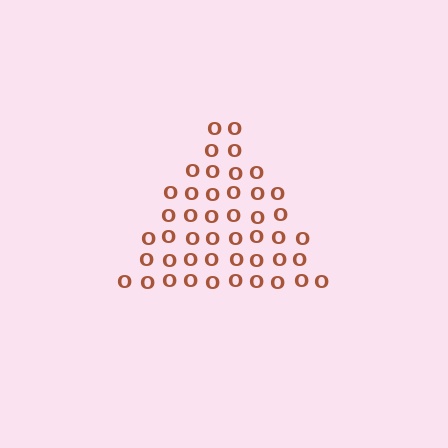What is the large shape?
The large shape is a triangle.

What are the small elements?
The small elements are letter O's.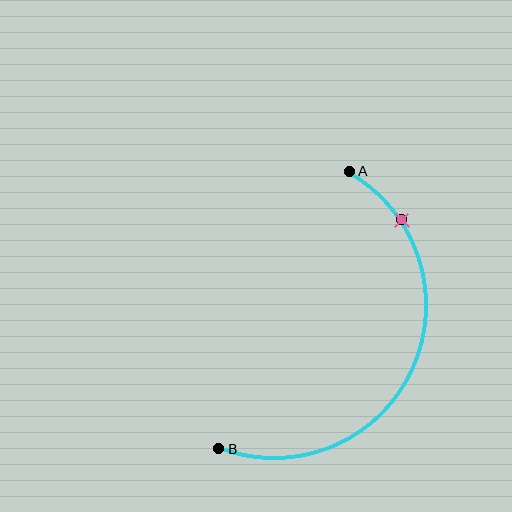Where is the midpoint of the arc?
The arc midpoint is the point on the curve farthest from the straight line joining A and B. It sits to the right of that line.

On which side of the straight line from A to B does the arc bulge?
The arc bulges to the right of the straight line connecting A and B.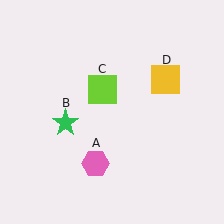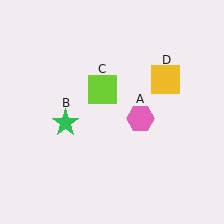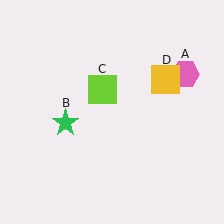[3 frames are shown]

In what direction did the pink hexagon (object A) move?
The pink hexagon (object A) moved up and to the right.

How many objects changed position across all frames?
1 object changed position: pink hexagon (object A).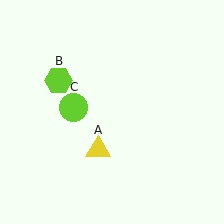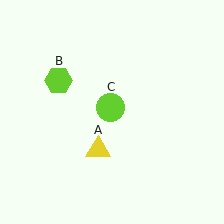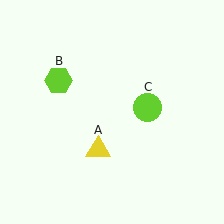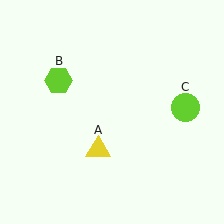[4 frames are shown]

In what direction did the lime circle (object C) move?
The lime circle (object C) moved right.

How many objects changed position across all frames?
1 object changed position: lime circle (object C).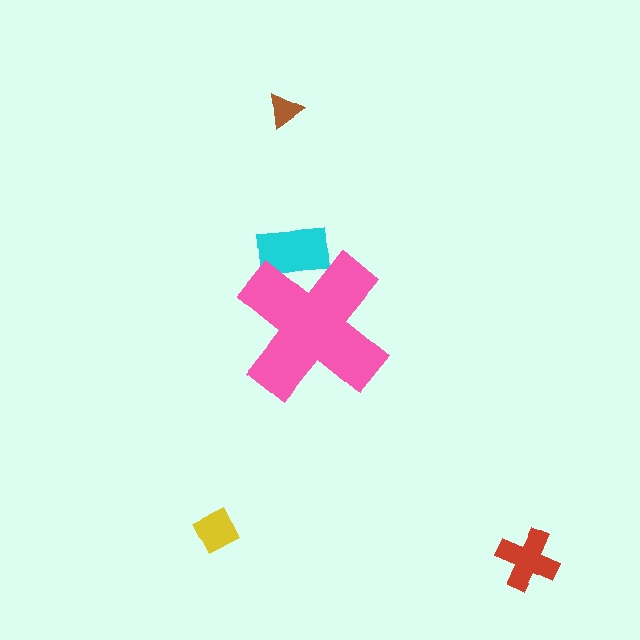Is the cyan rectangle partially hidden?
Yes, the cyan rectangle is partially hidden behind the pink cross.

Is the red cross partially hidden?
No, the red cross is fully visible.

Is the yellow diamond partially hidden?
No, the yellow diamond is fully visible.